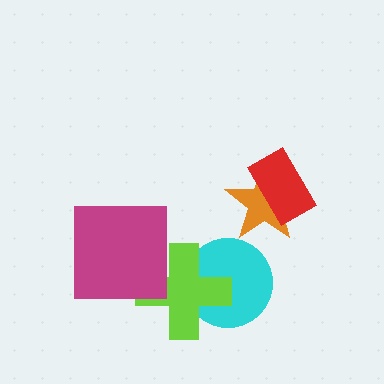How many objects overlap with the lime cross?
2 objects overlap with the lime cross.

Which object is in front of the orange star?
The red rectangle is in front of the orange star.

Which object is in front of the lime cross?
The magenta square is in front of the lime cross.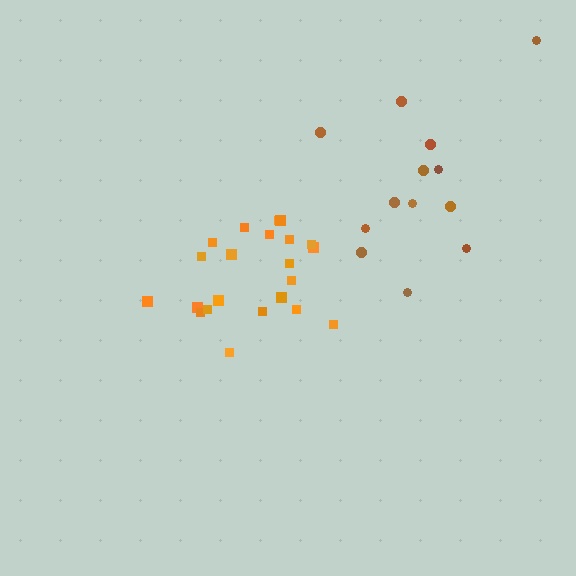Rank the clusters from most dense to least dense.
orange, brown.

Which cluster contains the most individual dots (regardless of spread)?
Orange (22).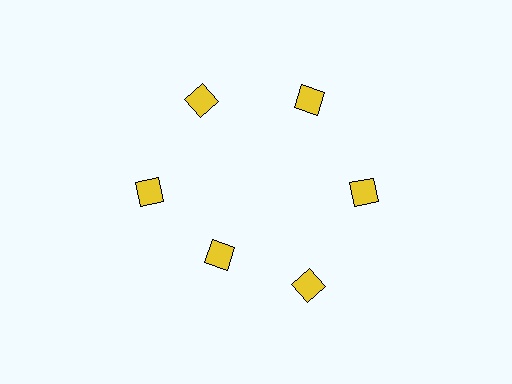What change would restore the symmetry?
The symmetry would be restored by moving it outward, back onto the ring so that all 6 diamonds sit at equal angles and equal distance from the center.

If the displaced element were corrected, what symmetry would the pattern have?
It would have 6-fold rotational symmetry — the pattern would map onto itself every 60 degrees.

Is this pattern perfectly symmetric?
No. The 6 yellow diamonds are arranged in a ring, but one element near the 7 o'clock position is pulled inward toward the center, breaking the 6-fold rotational symmetry.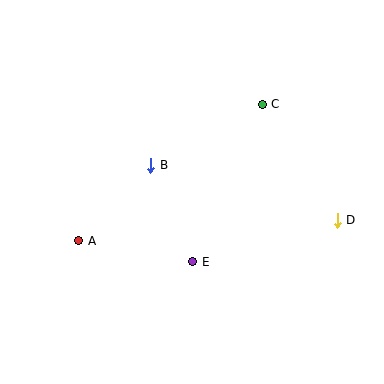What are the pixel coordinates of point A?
Point A is at (79, 241).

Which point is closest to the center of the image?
Point B at (151, 165) is closest to the center.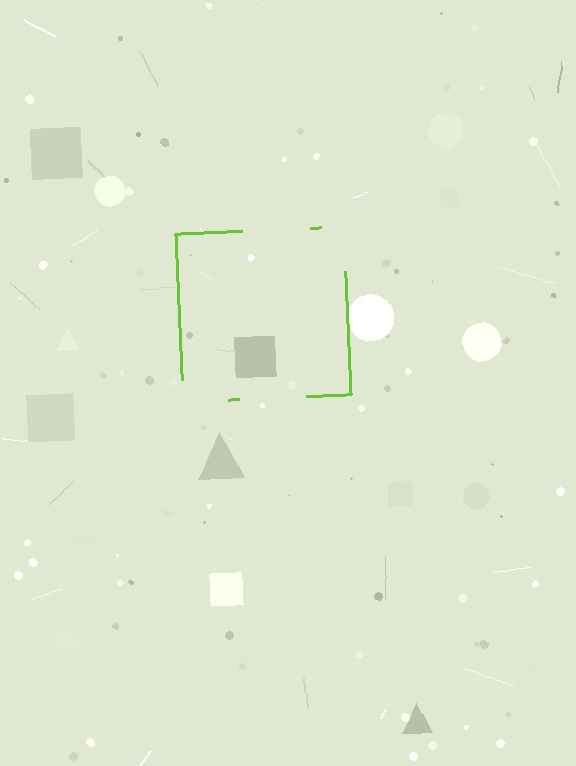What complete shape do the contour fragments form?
The contour fragments form a square.